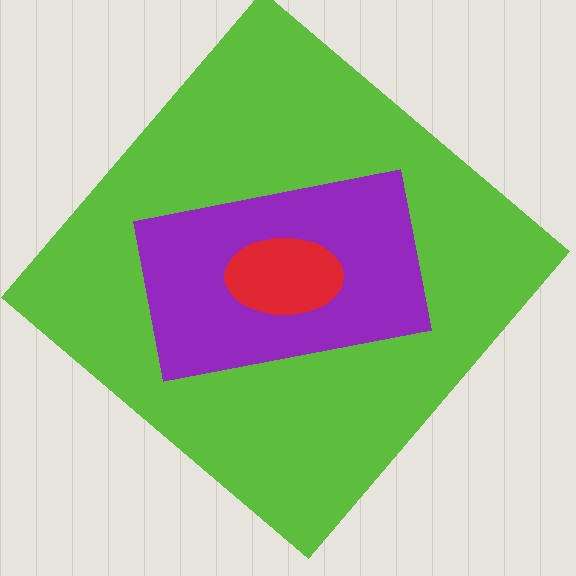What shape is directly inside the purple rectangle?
The red ellipse.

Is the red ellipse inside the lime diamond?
Yes.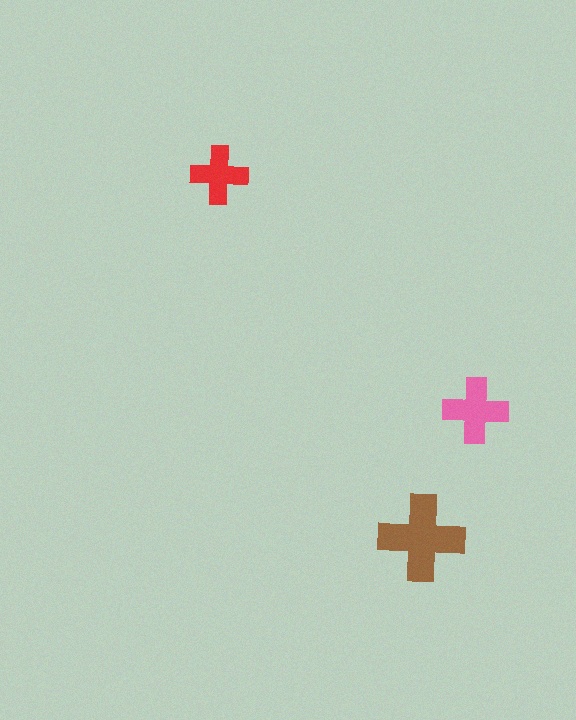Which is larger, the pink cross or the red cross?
The pink one.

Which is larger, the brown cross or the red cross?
The brown one.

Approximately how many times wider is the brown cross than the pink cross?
About 1.5 times wider.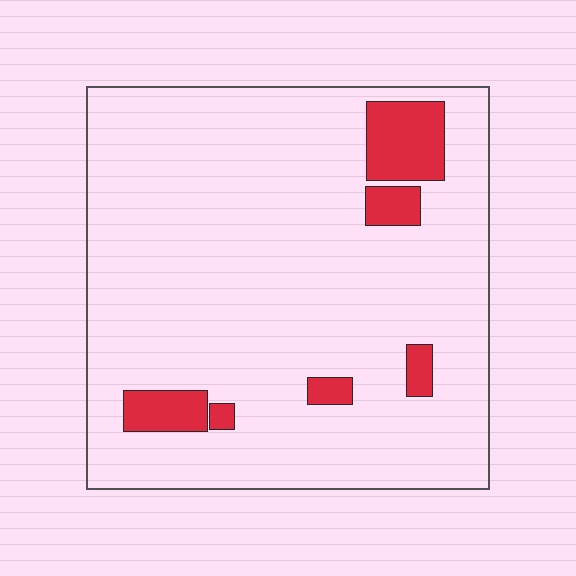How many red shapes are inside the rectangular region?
6.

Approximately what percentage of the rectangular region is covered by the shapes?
Approximately 10%.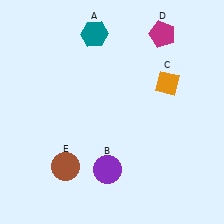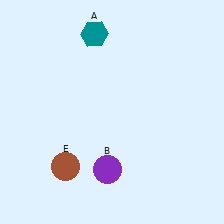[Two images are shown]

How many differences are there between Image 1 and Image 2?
There are 2 differences between the two images.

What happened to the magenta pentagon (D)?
The magenta pentagon (D) was removed in Image 2. It was in the top-right area of Image 1.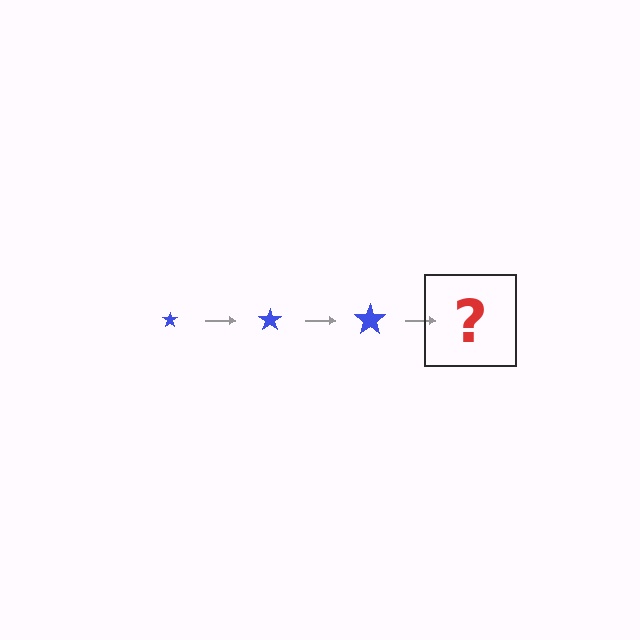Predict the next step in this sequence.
The next step is a blue star, larger than the previous one.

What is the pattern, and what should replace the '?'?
The pattern is that the star gets progressively larger each step. The '?' should be a blue star, larger than the previous one.